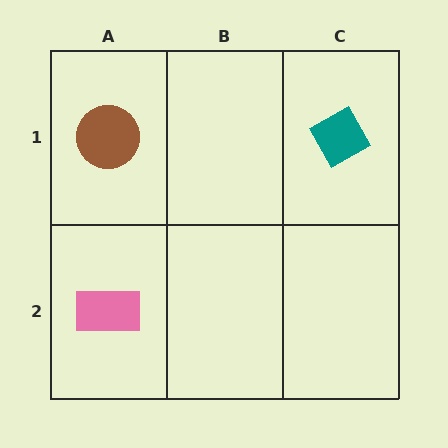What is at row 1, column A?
A brown circle.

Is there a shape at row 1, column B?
No, that cell is empty.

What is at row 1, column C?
A teal diamond.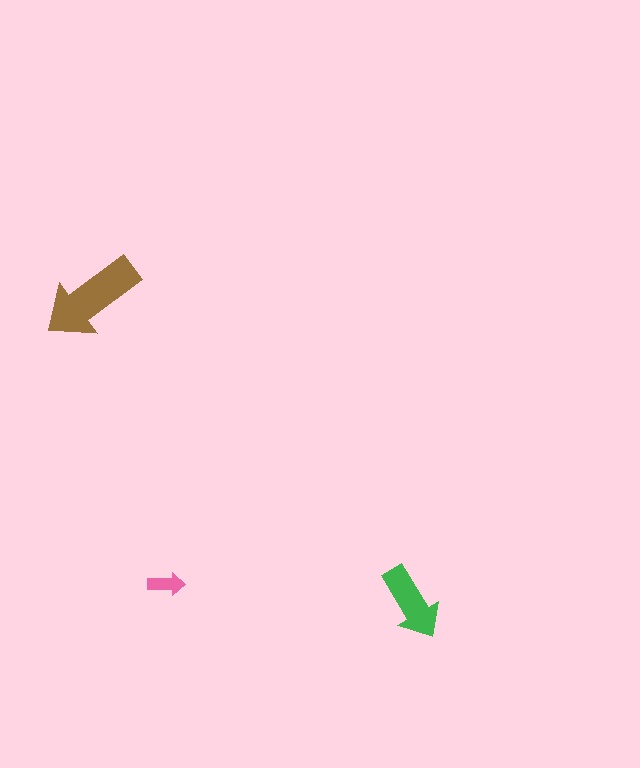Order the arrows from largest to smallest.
the brown one, the green one, the pink one.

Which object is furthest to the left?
The brown arrow is leftmost.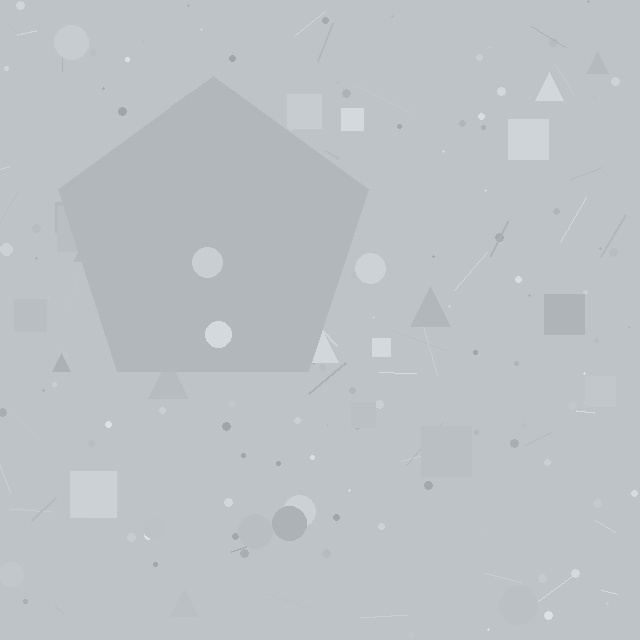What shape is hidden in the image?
A pentagon is hidden in the image.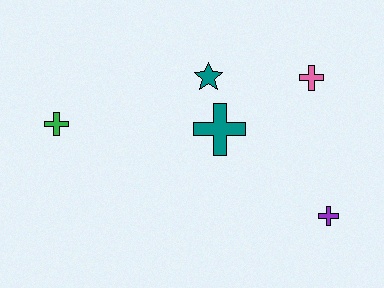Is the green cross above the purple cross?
Yes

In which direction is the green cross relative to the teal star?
The green cross is to the left of the teal star.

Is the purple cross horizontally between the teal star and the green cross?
No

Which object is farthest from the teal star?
The purple cross is farthest from the teal star.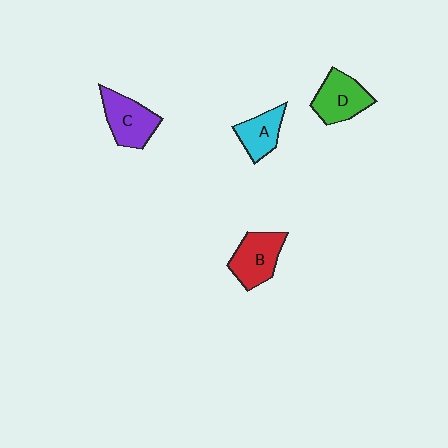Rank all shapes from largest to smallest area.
From largest to smallest: C (purple), B (red), D (green), A (cyan).